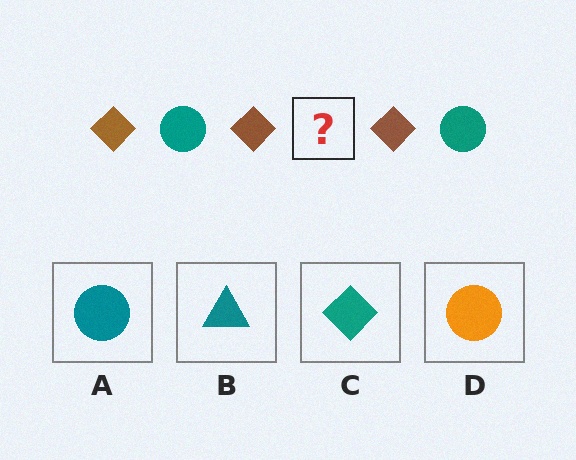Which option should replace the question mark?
Option A.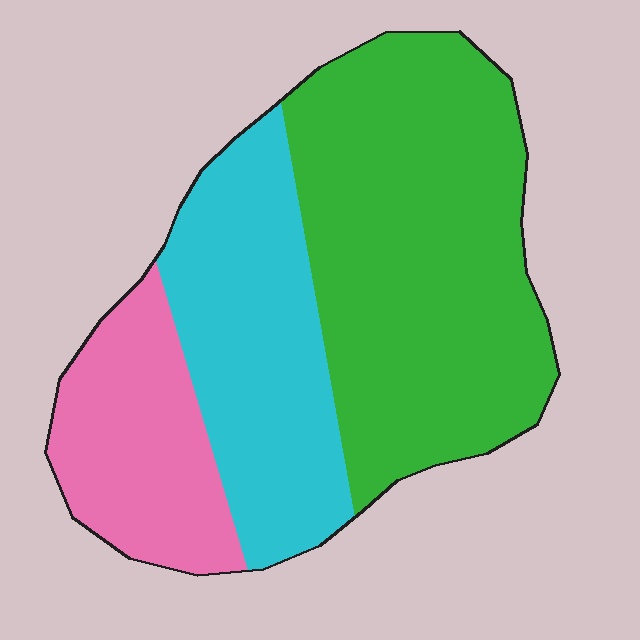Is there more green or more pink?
Green.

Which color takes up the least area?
Pink, at roughly 20%.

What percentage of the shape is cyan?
Cyan takes up between a quarter and a half of the shape.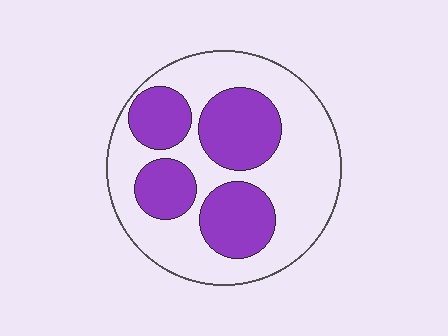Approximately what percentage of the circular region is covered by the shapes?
Approximately 40%.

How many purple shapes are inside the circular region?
4.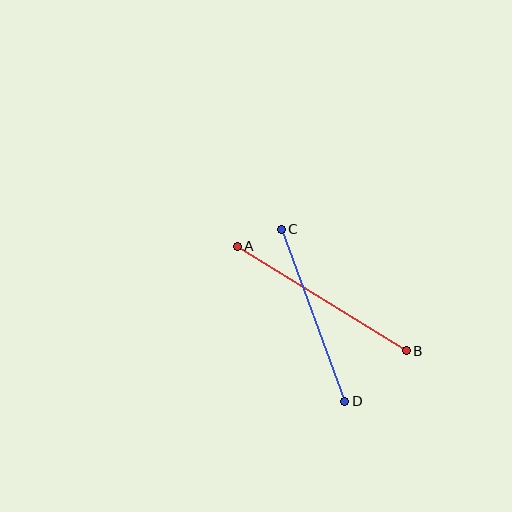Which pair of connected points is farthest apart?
Points A and B are farthest apart.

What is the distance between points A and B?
The distance is approximately 199 pixels.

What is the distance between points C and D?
The distance is approximately 183 pixels.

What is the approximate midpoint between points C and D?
The midpoint is at approximately (313, 315) pixels.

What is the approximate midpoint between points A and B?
The midpoint is at approximately (322, 299) pixels.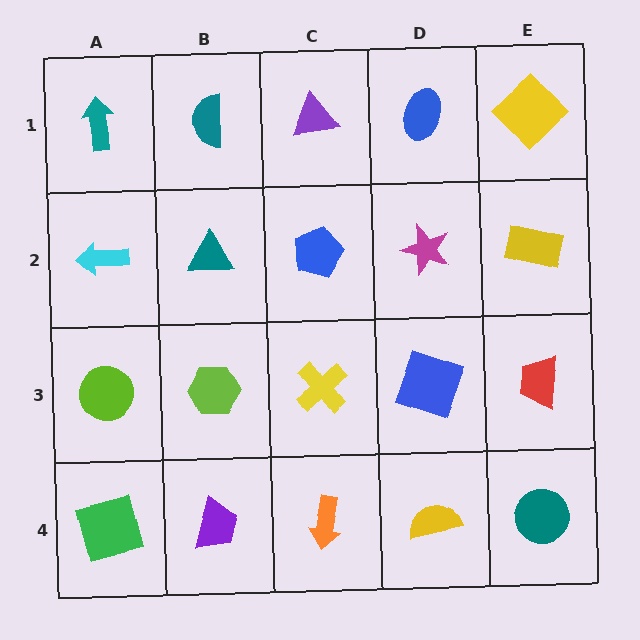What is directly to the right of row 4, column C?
A yellow semicircle.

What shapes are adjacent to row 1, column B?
A teal triangle (row 2, column B), a teal arrow (row 1, column A), a purple triangle (row 1, column C).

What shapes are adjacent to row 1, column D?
A magenta star (row 2, column D), a purple triangle (row 1, column C), a yellow diamond (row 1, column E).